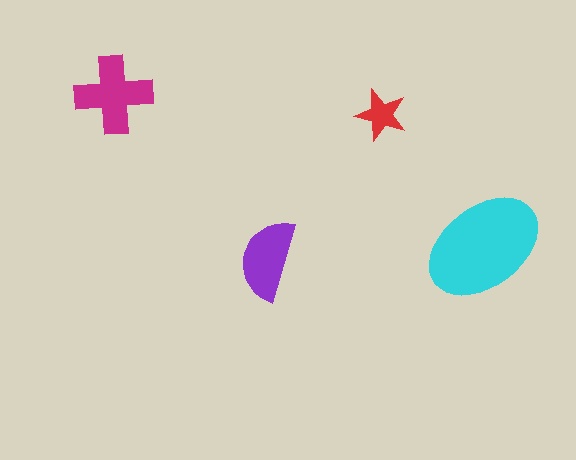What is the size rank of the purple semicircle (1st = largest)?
3rd.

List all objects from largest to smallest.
The cyan ellipse, the magenta cross, the purple semicircle, the red star.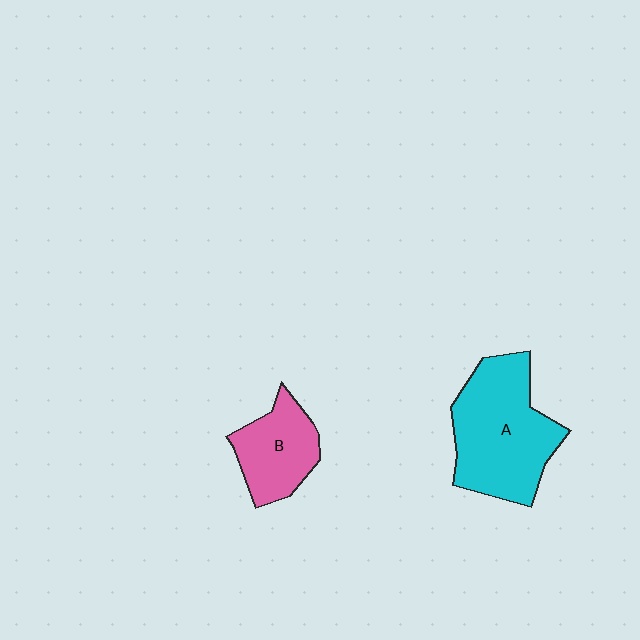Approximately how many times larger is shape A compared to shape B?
Approximately 1.8 times.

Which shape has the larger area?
Shape A (cyan).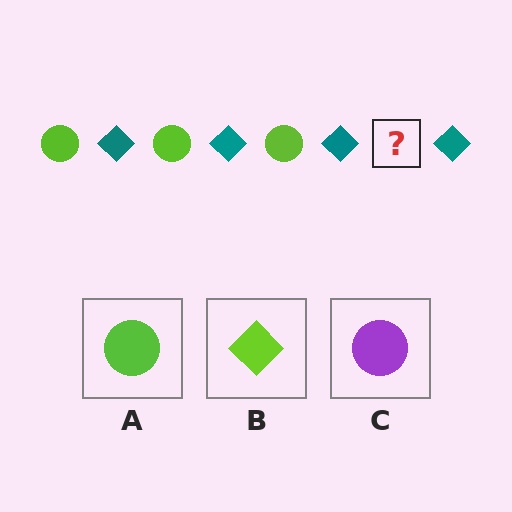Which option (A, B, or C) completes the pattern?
A.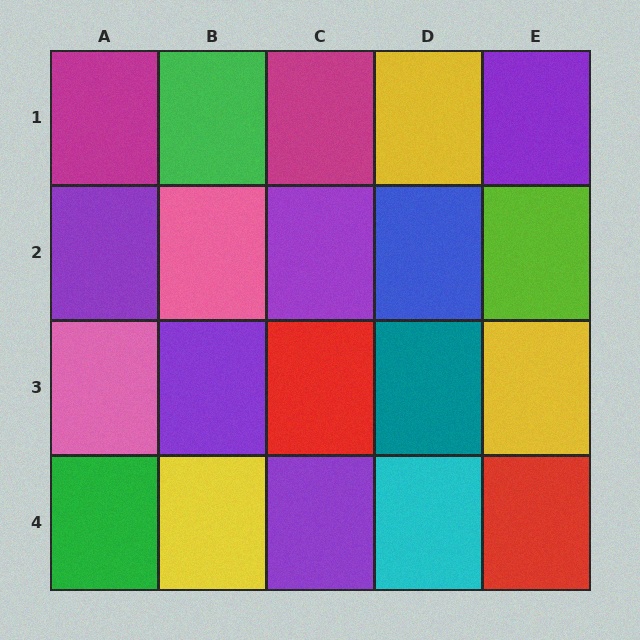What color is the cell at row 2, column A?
Purple.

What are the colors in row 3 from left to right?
Pink, purple, red, teal, yellow.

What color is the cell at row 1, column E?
Purple.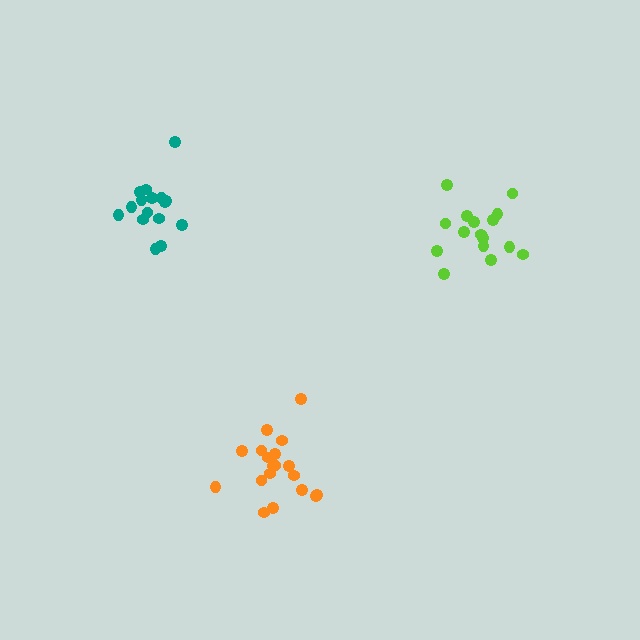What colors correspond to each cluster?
The clusters are colored: orange, lime, teal.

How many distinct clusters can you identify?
There are 3 distinct clusters.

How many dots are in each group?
Group 1: 19 dots, Group 2: 16 dots, Group 3: 16 dots (51 total).